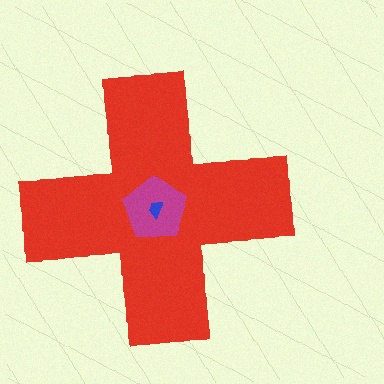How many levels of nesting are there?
3.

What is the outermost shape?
The red cross.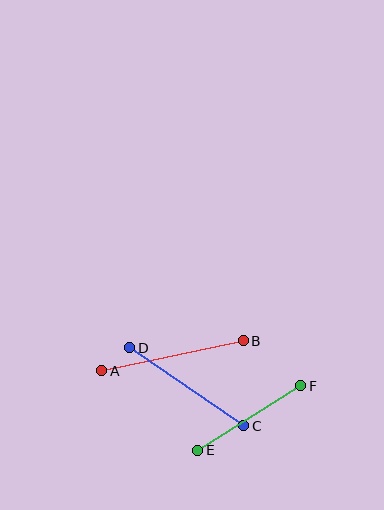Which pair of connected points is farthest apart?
Points A and B are farthest apart.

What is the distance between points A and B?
The distance is approximately 145 pixels.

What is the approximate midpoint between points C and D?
The midpoint is at approximately (187, 387) pixels.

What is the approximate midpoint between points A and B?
The midpoint is at approximately (172, 356) pixels.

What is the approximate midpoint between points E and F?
The midpoint is at approximately (249, 418) pixels.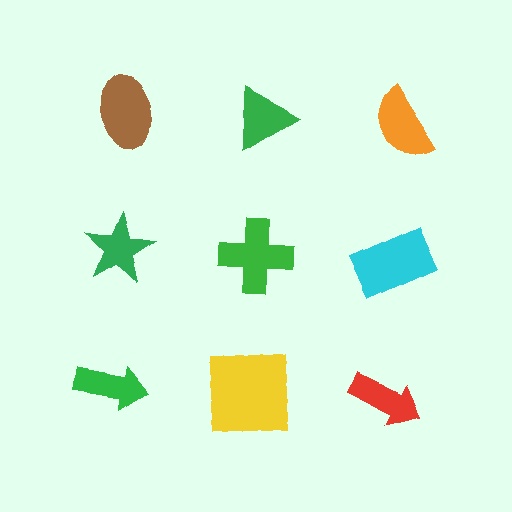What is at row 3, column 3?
A red arrow.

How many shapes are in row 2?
3 shapes.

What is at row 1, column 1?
A brown ellipse.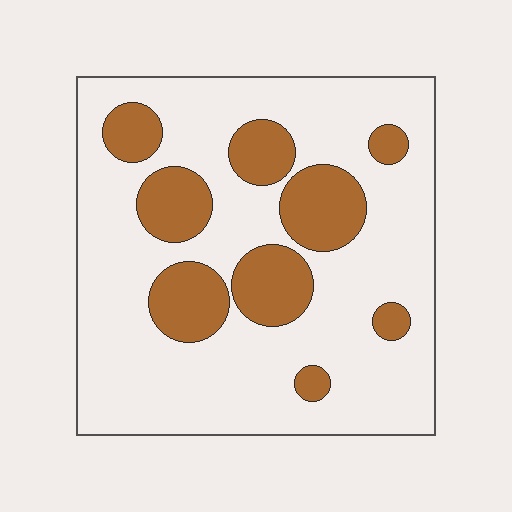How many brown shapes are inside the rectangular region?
9.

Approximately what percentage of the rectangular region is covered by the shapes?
Approximately 25%.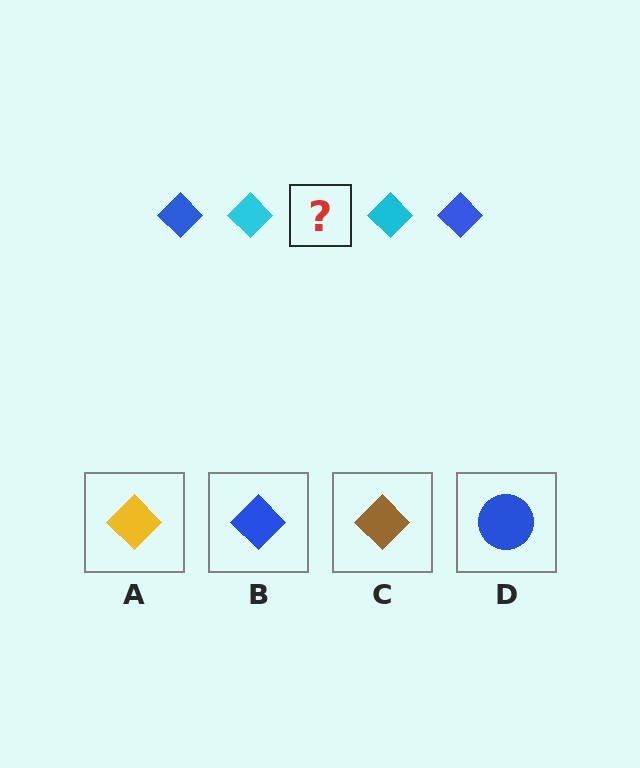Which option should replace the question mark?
Option B.